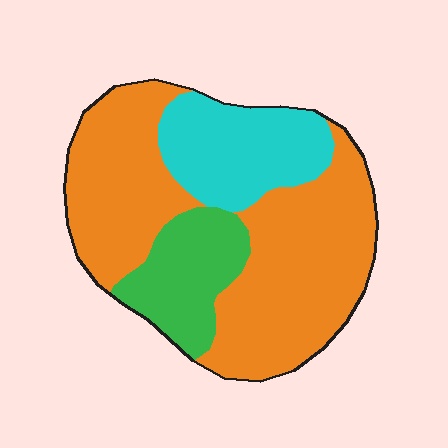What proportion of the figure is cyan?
Cyan covers around 20% of the figure.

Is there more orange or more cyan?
Orange.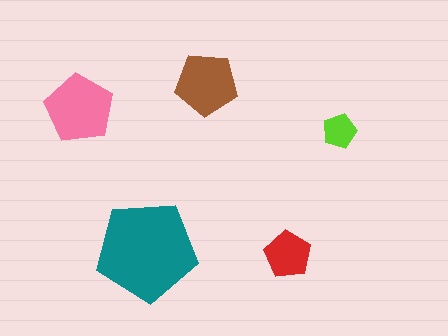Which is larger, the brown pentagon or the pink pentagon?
The pink one.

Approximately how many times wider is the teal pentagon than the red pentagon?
About 2 times wider.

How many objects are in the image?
There are 5 objects in the image.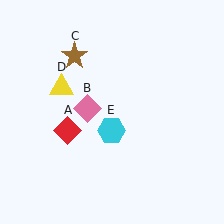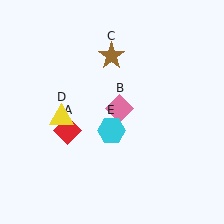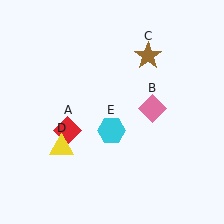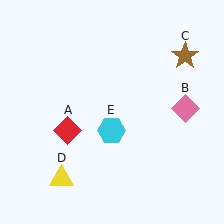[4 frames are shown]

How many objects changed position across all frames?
3 objects changed position: pink diamond (object B), brown star (object C), yellow triangle (object D).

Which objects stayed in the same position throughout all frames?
Red diamond (object A) and cyan hexagon (object E) remained stationary.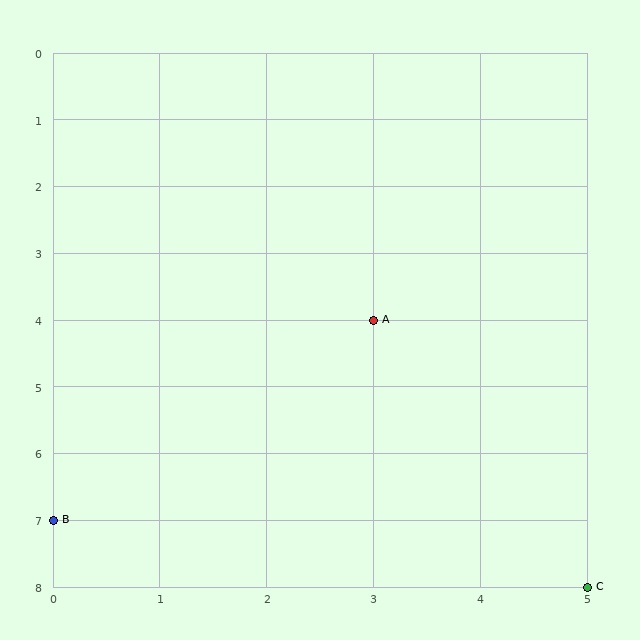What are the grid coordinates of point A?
Point A is at grid coordinates (3, 4).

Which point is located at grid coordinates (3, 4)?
Point A is at (3, 4).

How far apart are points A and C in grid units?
Points A and C are 2 columns and 4 rows apart (about 4.5 grid units diagonally).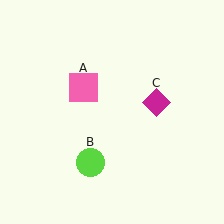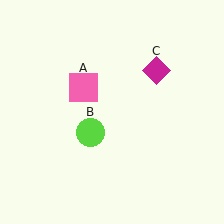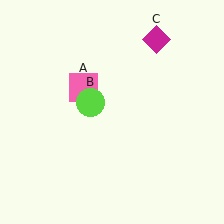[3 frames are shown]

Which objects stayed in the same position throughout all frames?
Pink square (object A) remained stationary.